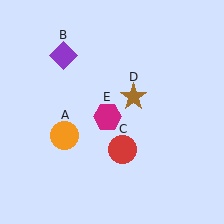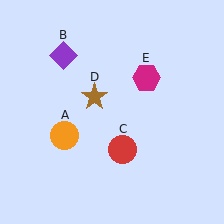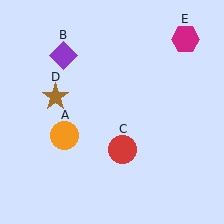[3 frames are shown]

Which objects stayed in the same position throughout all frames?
Orange circle (object A) and purple diamond (object B) and red circle (object C) remained stationary.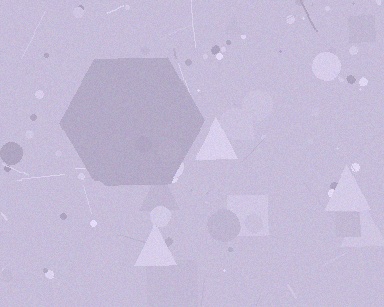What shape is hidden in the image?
A hexagon is hidden in the image.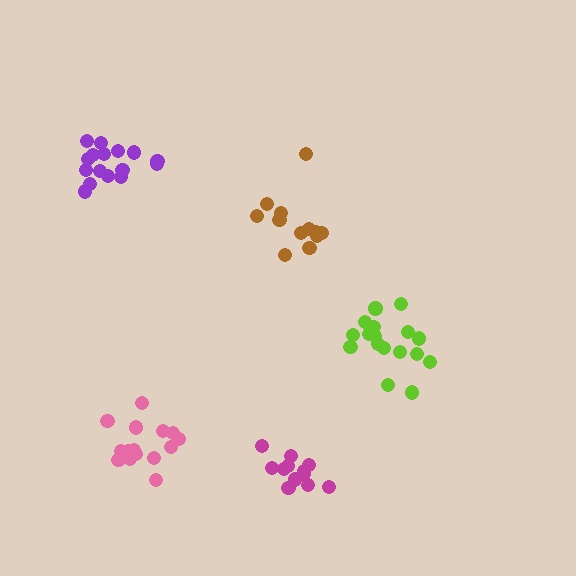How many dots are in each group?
Group 1: 17 dots, Group 2: 17 dots, Group 3: 12 dots, Group 4: 13 dots, Group 5: 15 dots (74 total).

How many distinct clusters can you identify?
There are 5 distinct clusters.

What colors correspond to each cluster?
The clusters are colored: purple, lime, magenta, brown, pink.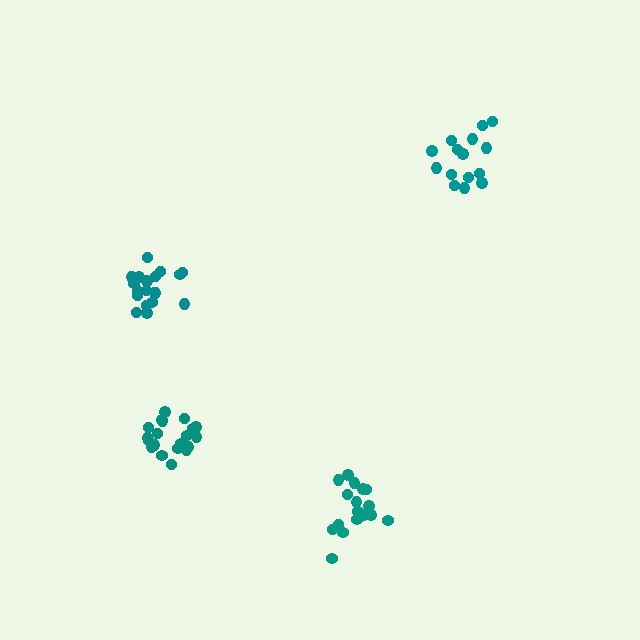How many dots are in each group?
Group 1: 15 dots, Group 2: 18 dots, Group 3: 20 dots, Group 4: 19 dots (72 total).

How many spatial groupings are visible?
There are 4 spatial groupings.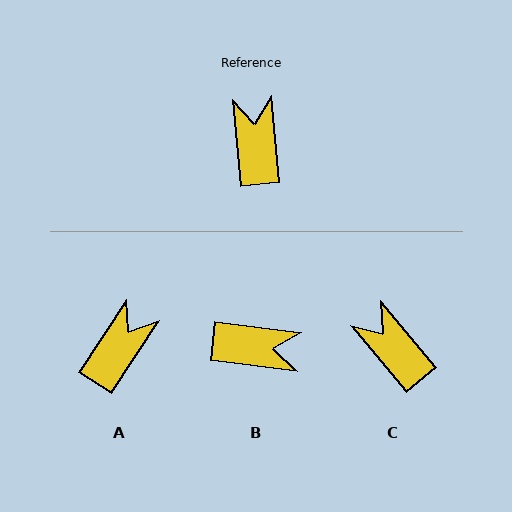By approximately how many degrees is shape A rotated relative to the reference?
Approximately 39 degrees clockwise.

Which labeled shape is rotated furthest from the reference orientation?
B, about 103 degrees away.